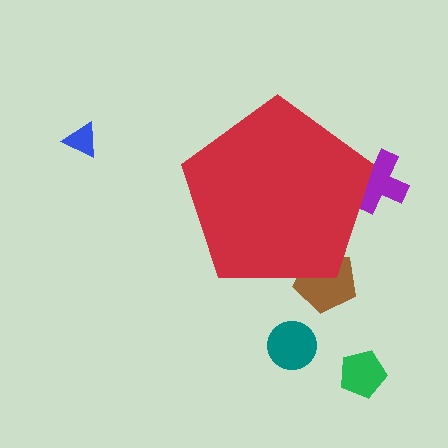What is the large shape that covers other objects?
A red pentagon.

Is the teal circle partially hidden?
No, the teal circle is fully visible.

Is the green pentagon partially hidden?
No, the green pentagon is fully visible.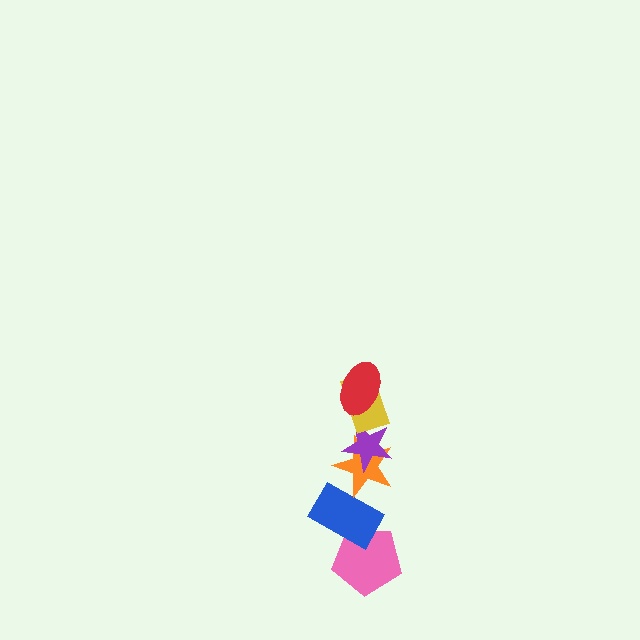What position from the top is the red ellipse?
The red ellipse is 1st from the top.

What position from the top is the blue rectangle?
The blue rectangle is 5th from the top.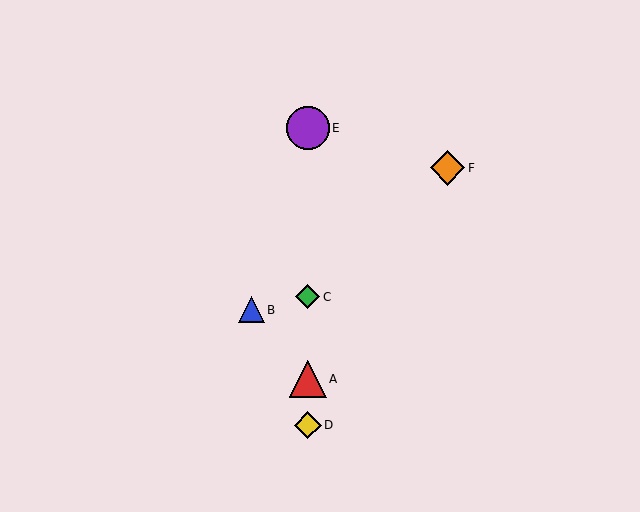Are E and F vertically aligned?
No, E is at x≈308 and F is at x≈448.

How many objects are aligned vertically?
4 objects (A, C, D, E) are aligned vertically.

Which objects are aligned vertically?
Objects A, C, D, E are aligned vertically.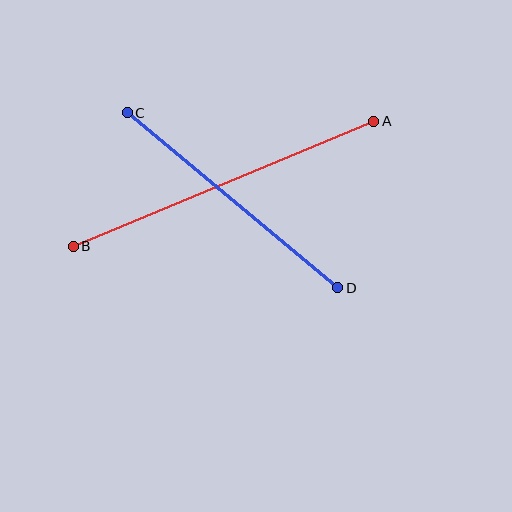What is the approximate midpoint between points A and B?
The midpoint is at approximately (223, 184) pixels.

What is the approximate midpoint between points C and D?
The midpoint is at approximately (233, 200) pixels.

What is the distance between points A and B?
The distance is approximately 326 pixels.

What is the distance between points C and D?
The distance is approximately 274 pixels.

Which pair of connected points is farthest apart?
Points A and B are farthest apart.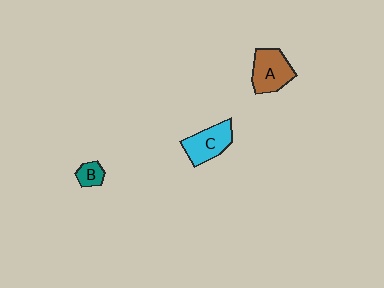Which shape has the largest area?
Shape A (brown).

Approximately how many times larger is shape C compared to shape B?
Approximately 2.3 times.